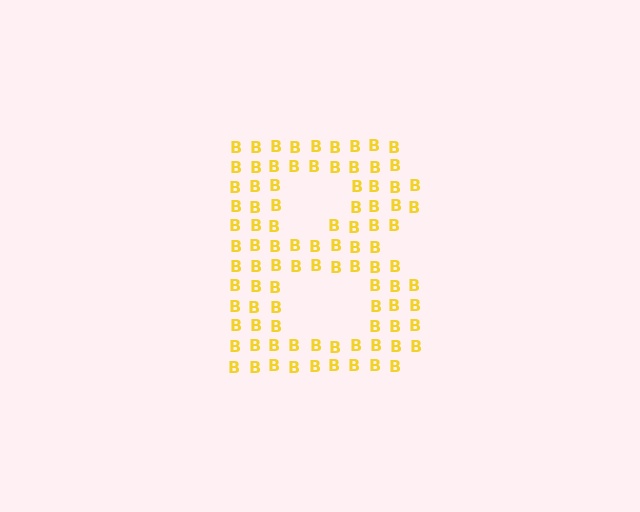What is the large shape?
The large shape is the letter B.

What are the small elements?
The small elements are letter B's.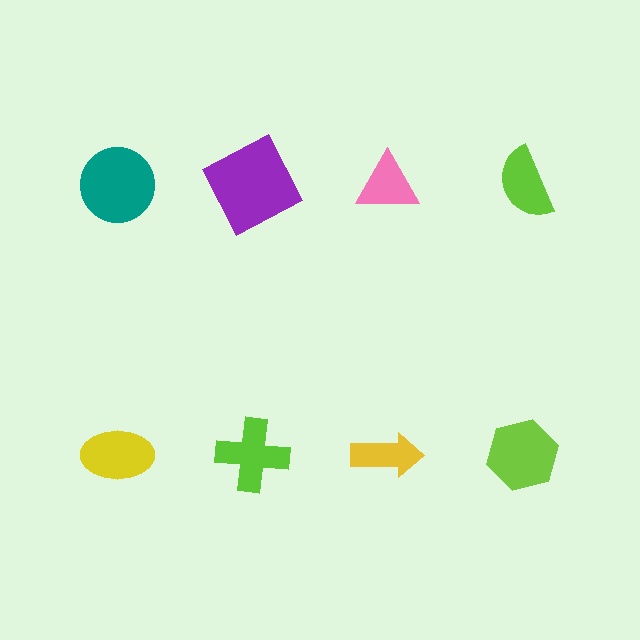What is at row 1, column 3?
A pink triangle.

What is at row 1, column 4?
A lime semicircle.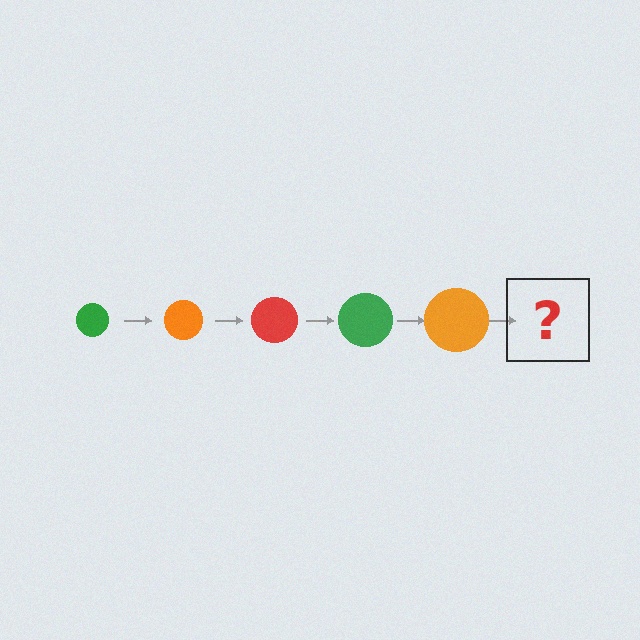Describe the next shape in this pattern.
It should be a red circle, larger than the previous one.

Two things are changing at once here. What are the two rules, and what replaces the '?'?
The two rules are that the circle grows larger each step and the color cycles through green, orange, and red. The '?' should be a red circle, larger than the previous one.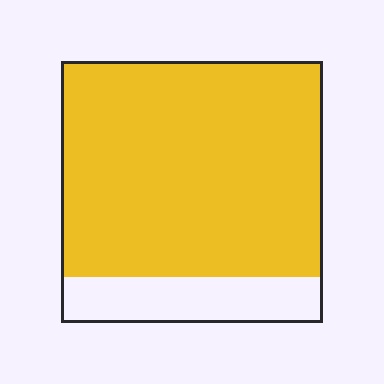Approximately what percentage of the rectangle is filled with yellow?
Approximately 80%.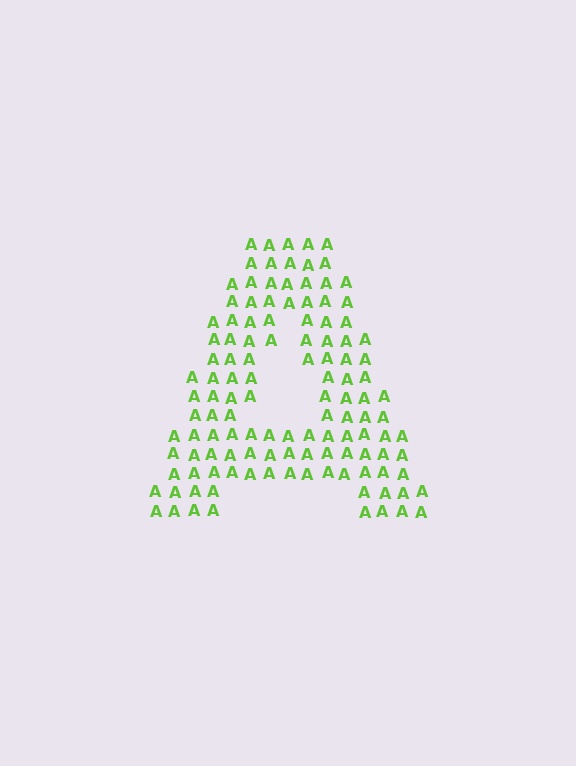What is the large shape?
The large shape is the letter A.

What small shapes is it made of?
It is made of small letter A's.